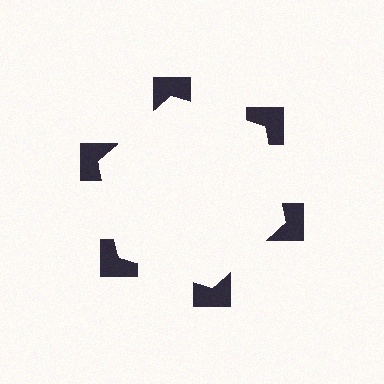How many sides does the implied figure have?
6 sides.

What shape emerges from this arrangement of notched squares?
An illusory hexagon — its edges are inferred from the aligned wedge cuts in the notched squares, not physically drawn.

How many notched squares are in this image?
There are 6 — one at each vertex of the illusory hexagon.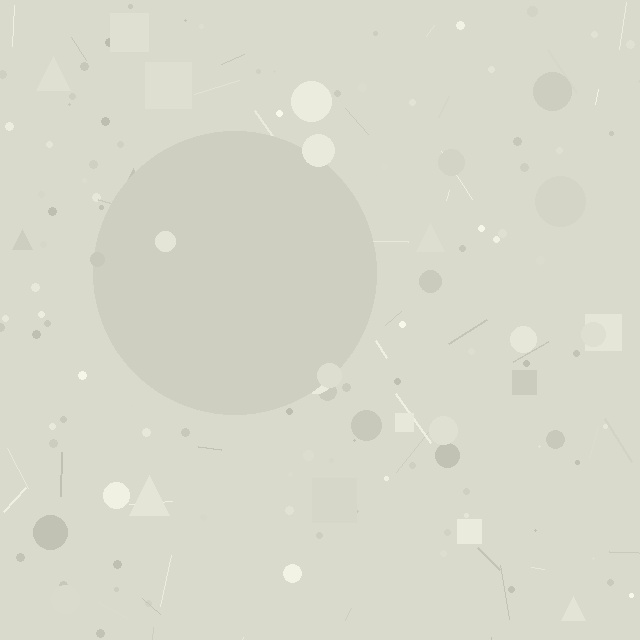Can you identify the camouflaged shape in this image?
The camouflaged shape is a circle.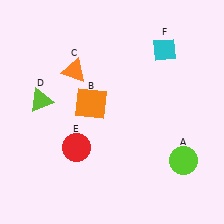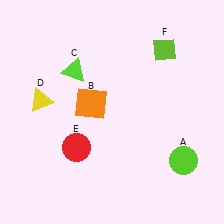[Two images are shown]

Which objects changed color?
C changed from orange to lime. D changed from lime to yellow. F changed from cyan to lime.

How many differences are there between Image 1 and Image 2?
There are 3 differences between the two images.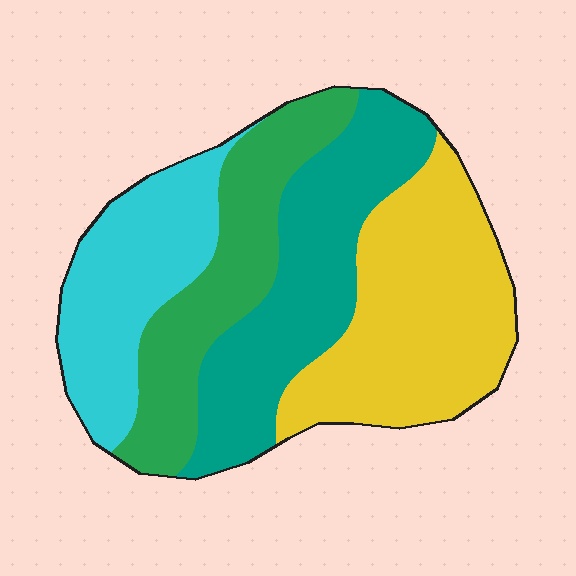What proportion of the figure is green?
Green takes up less than a quarter of the figure.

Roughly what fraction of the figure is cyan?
Cyan takes up about one fifth (1/5) of the figure.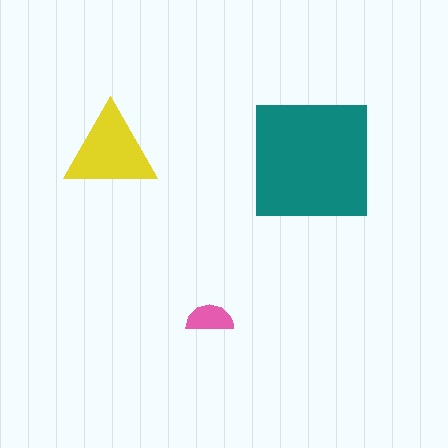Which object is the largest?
The teal square.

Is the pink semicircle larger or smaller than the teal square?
Smaller.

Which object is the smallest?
The pink semicircle.